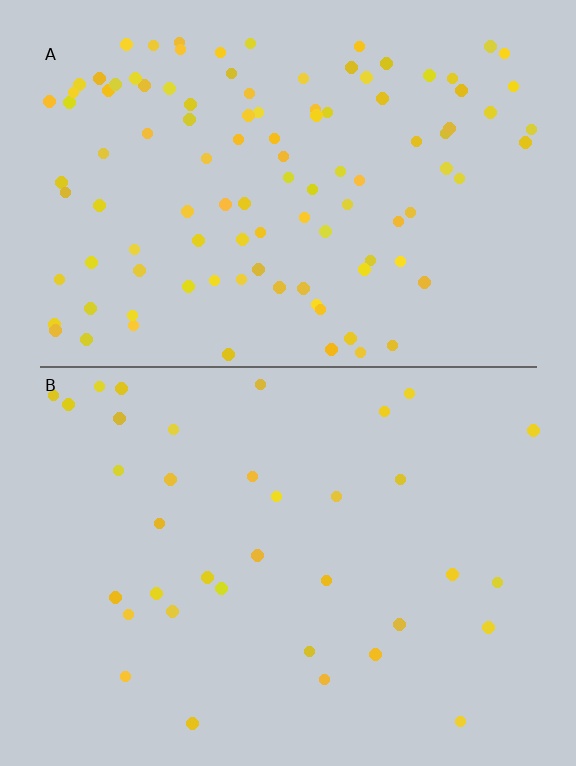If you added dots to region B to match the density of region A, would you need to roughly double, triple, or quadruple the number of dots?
Approximately triple.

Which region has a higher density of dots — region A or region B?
A (the top).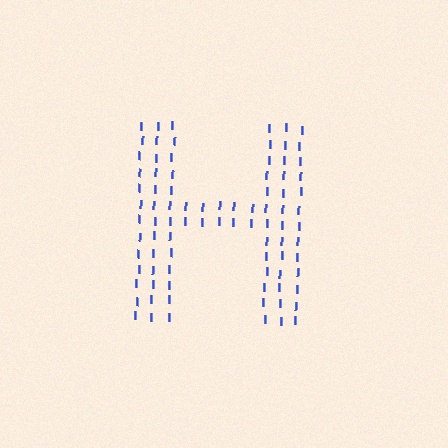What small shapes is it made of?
It is made of small letter I's.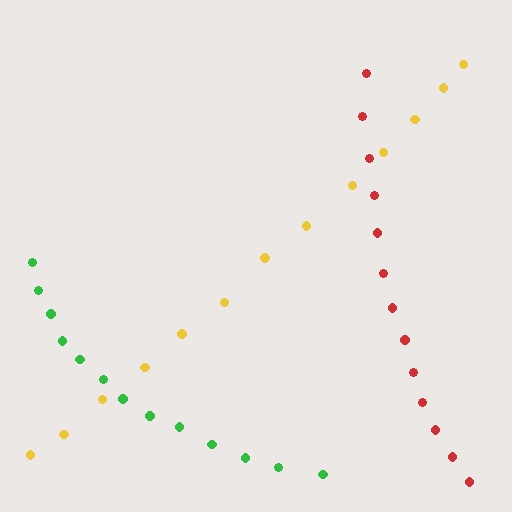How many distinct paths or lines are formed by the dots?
There are 3 distinct paths.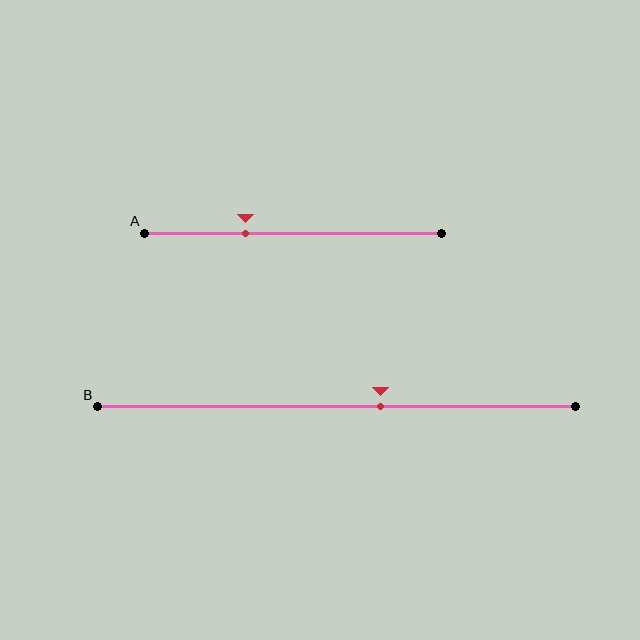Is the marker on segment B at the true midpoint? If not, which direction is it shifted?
No, the marker on segment B is shifted to the right by about 9% of the segment length.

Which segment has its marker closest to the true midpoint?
Segment B has its marker closest to the true midpoint.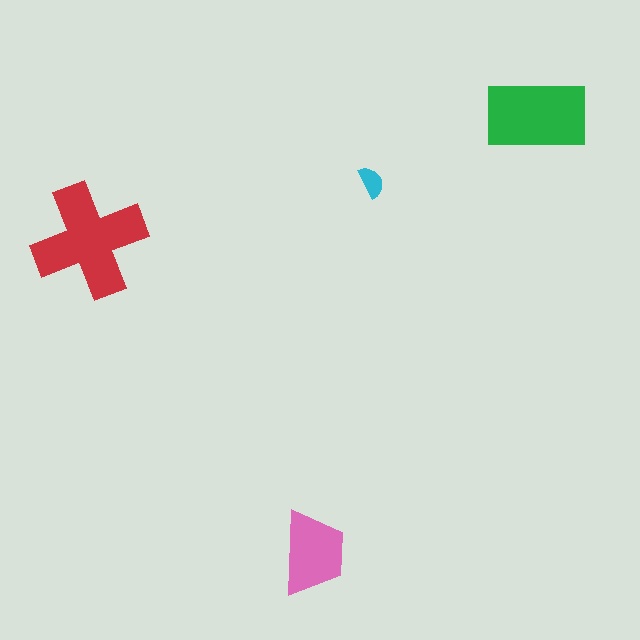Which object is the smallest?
The cyan semicircle.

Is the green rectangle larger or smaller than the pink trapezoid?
Larger.